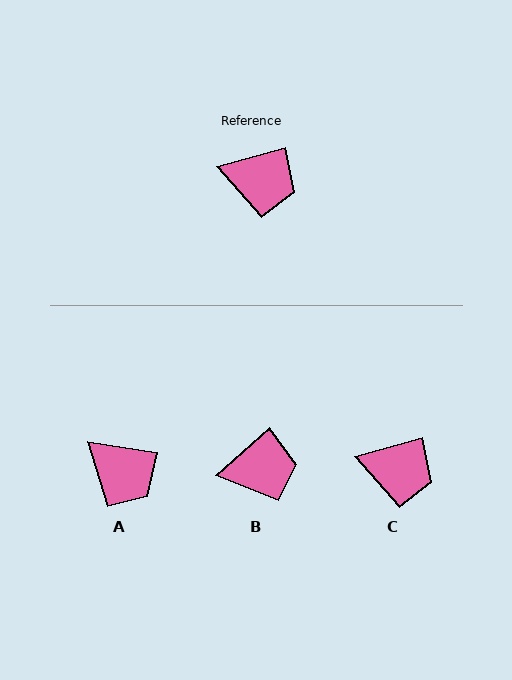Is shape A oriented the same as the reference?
No, it is off by about 24 degrees.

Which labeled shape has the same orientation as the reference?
C.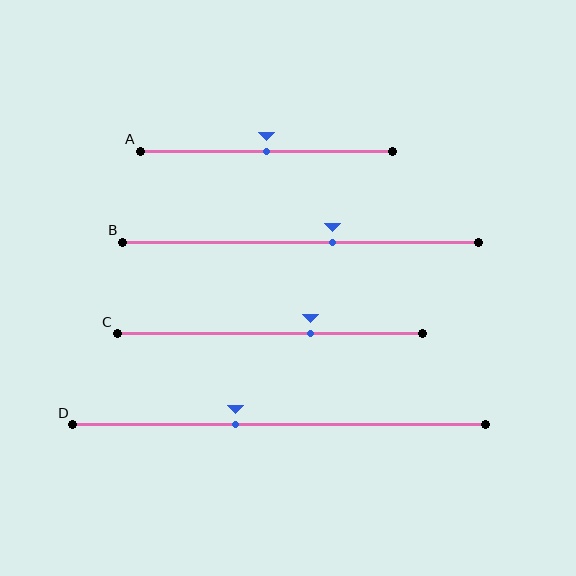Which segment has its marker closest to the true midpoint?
Segment A has its marker closest to the true midpoint.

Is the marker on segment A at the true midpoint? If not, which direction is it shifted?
Yes, the marker on segment A is at the true midpoint.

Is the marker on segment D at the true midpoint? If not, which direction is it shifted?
No, the marker on segment D is shifted to the left by about 11% of the segment length.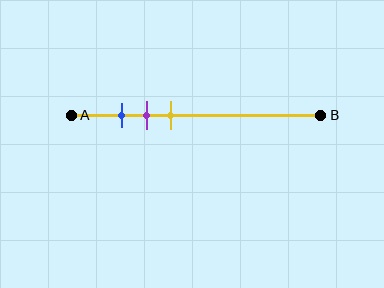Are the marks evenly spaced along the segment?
Yes, the marks are approximately evenly spaced.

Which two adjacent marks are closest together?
The blue and purple marks are the closest adjacent pair.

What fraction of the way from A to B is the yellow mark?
The yellow mark is approximately 40% (0.4) of the way from A to B.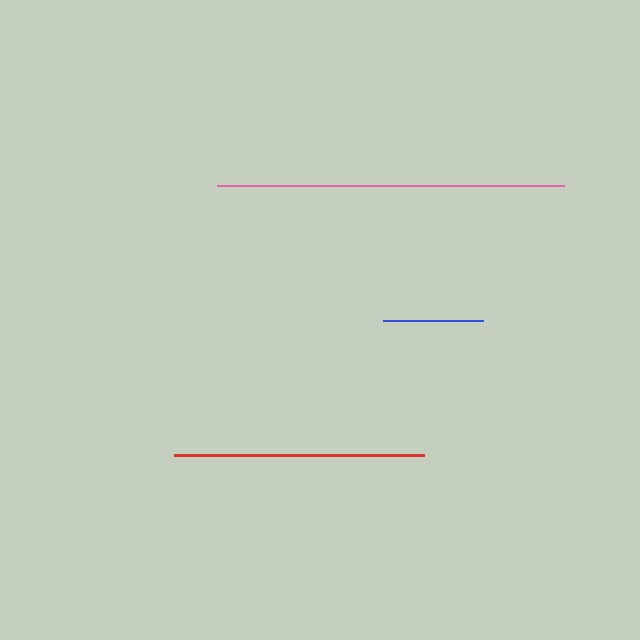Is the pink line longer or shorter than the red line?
The pink line is longer than the red line.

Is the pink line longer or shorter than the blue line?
The pink line is longer than the blue line.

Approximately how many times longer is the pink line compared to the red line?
The pink line is approximately 1.4 times the length of the red line.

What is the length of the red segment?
The red segment is approximately 249 pixels long.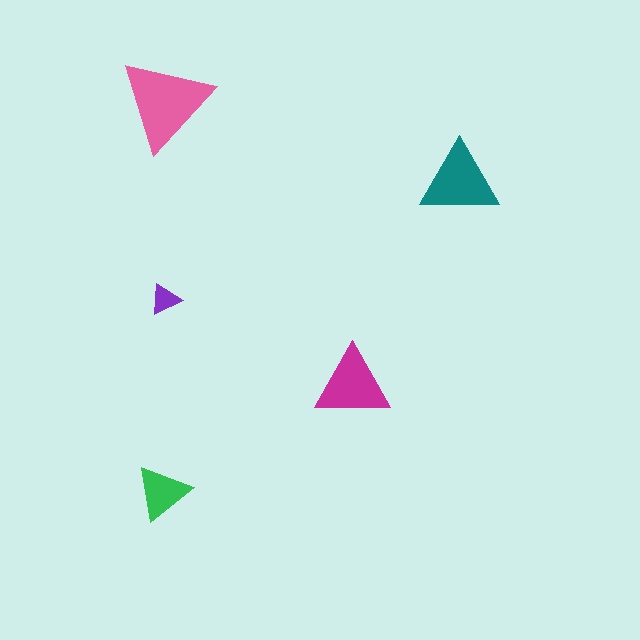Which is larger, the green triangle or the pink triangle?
The pink one.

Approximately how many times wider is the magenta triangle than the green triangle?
About 1.5 times wider.